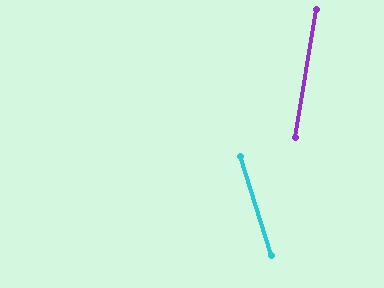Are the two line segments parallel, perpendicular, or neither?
Neither parallel nor perpendicular — they differ by about 27°.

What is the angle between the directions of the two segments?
Approximately 27 degrees.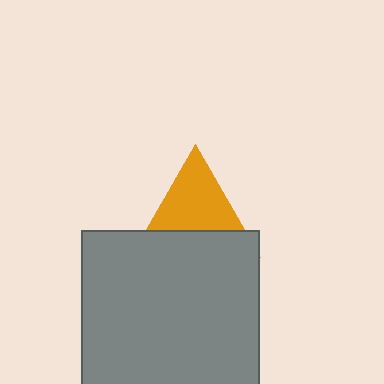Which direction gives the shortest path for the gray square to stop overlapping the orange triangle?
Moving down gives the shortest separation.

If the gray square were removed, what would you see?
You would see the complete orange triangle.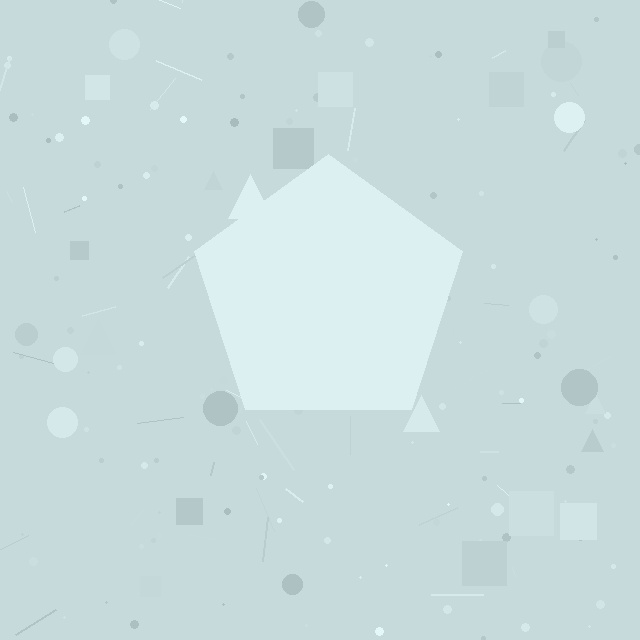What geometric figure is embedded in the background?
A pentagon is embedded in the background.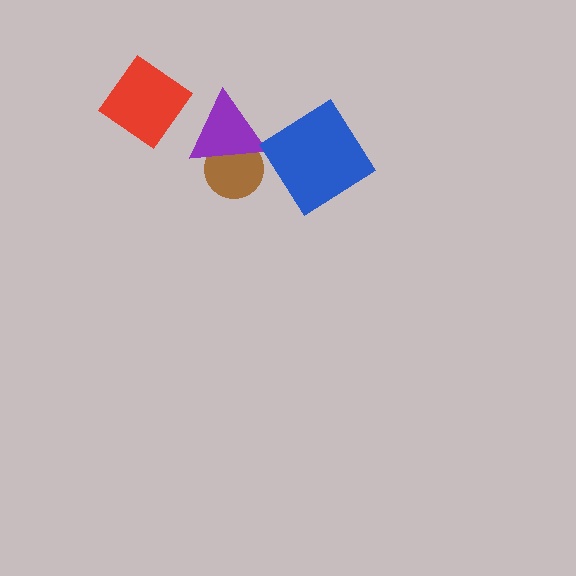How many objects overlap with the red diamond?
0 objects overlap with the red diamond.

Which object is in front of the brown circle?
The purple triangle is in front of the brown circle.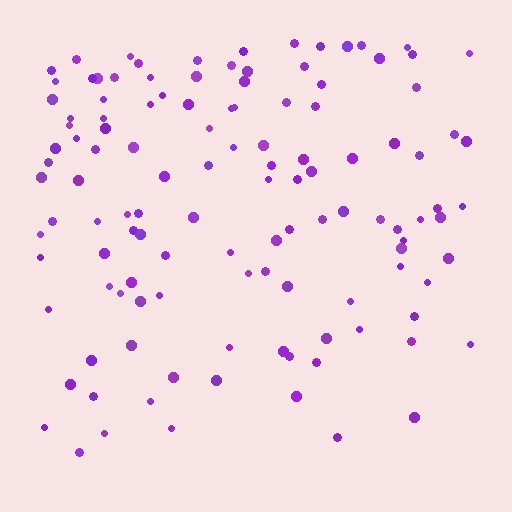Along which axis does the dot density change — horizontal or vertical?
Vertical.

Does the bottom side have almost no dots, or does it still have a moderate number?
Still a moderate number, just noticeably fewer than the top.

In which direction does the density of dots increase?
From bottom to top, with the top side densest.